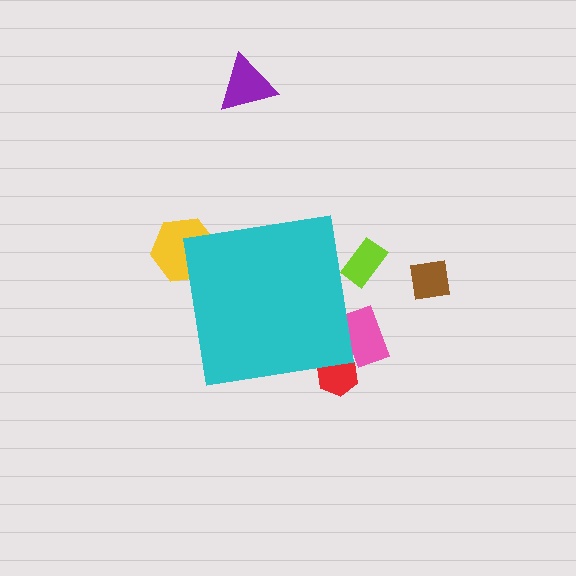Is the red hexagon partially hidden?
Yes, the red hexagon is partially hidden behind the cyan square.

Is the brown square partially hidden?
No, the brown square is fully visible.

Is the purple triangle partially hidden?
No, the purple triangle is fully visible.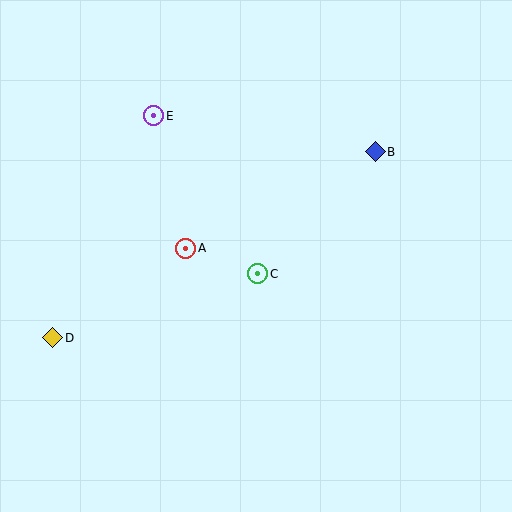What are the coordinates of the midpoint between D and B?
The midpoint between D and B is at (214, 245).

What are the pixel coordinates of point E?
Point E is at (154, 116).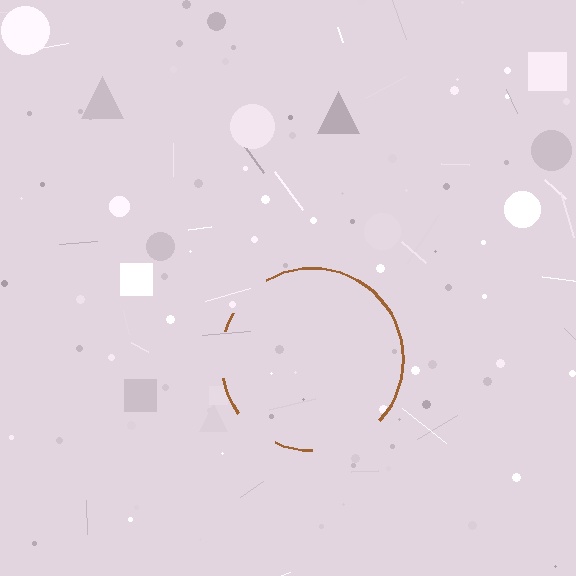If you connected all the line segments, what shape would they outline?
They would outline a circle.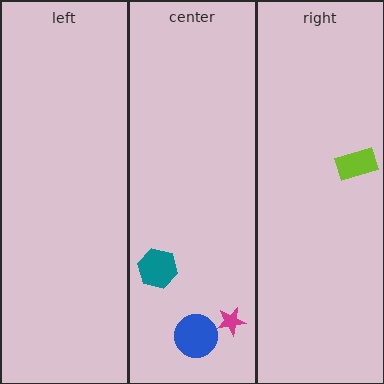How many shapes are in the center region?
3.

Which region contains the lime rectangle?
The right region.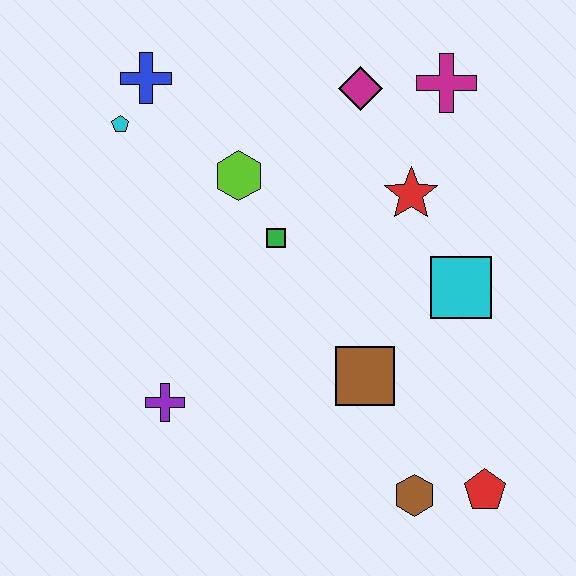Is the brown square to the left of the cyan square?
Yes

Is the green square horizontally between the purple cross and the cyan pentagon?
No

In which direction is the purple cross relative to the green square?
The purple cross is below the green square.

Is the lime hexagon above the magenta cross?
No